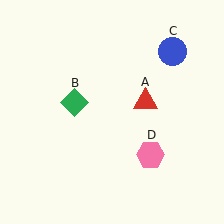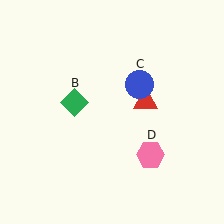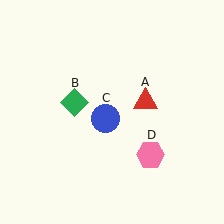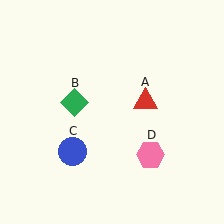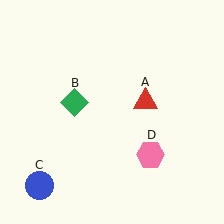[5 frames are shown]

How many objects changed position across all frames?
1 object changed position: blue circle (object C).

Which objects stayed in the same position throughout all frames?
Red triangle (object A) and green diamond (object B) and pink hexagon (object D) remained stationary.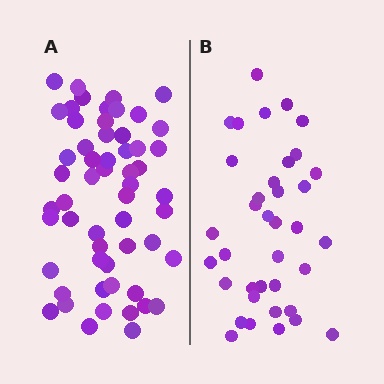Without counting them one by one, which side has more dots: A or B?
Region A (the left region) has more dots.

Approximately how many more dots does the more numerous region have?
Region A has approximately 20 more dots than region B.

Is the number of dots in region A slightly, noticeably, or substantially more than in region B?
Region A has substantially more. The ratio is roughly 1.5 to 1.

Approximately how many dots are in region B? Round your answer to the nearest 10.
About 40 dots. (The exact count is 37, which rounds to 40.)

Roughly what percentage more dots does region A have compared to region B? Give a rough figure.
About 50% more.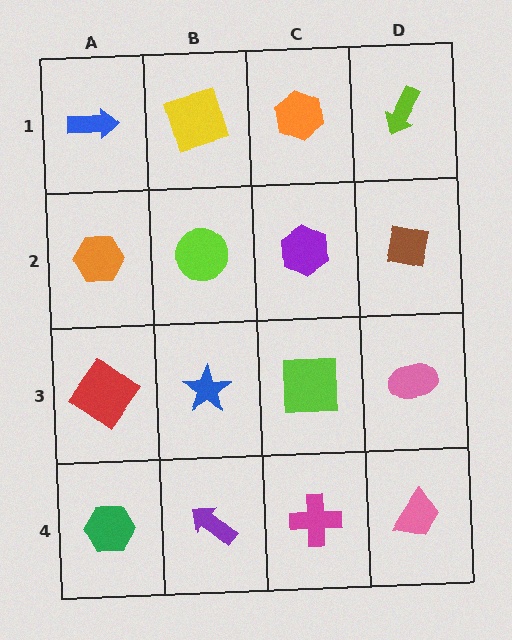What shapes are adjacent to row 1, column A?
An orange hexagon (row 2, column A), a yellow square (row 1, column B).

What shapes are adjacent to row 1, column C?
A purple hexagon (row 2, column C), a yellow square (row 1, column B), a lime arrow (row 1, column D).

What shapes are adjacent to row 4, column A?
A red diamond (row 3, column A), a purple arrow (row 4, column B).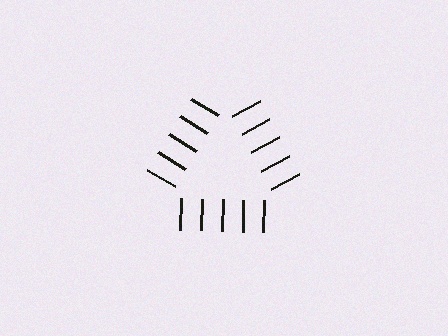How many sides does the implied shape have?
3 sides — the line-ends trace a triangle.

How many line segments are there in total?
15 — 5 along each of the 3 edges.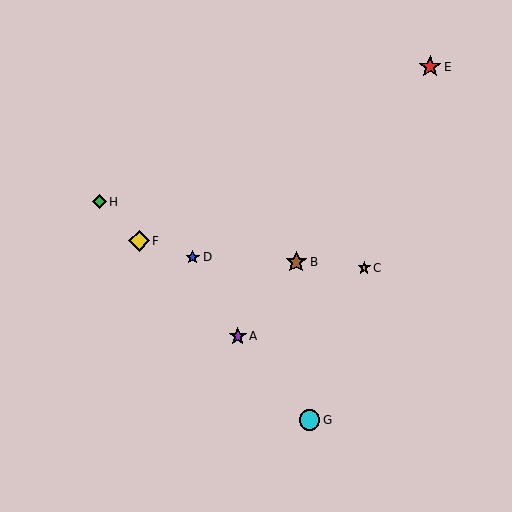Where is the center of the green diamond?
The center of the green diamond is at (99, 202).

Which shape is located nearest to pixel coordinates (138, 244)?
The yellow diamond (labeled F) at (139, 241) is nearest to that location.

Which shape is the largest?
The red star (labeled E) is the largest.